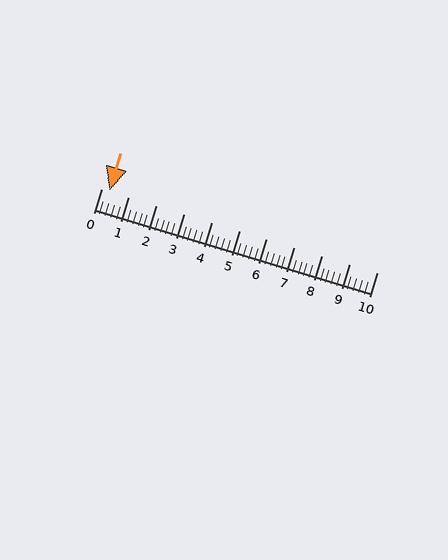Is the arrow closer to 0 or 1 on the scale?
The arrow is closer to 0.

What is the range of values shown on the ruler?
The ruler shows values from 0 to 10.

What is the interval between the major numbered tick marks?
The major tick marks are spaced 1 units apart.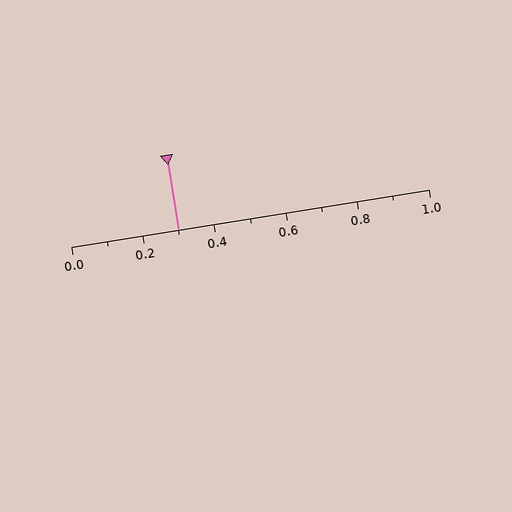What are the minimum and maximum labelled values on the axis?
The axis runs from 0.0 to 1.0.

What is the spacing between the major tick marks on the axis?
The major ticks are spaced 0.2 apart.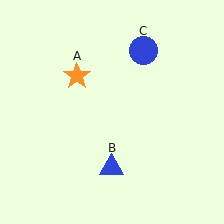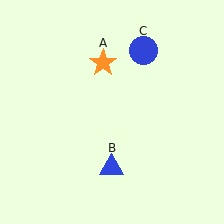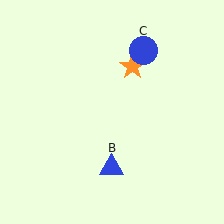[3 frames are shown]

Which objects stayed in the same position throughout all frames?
Blue triangle (object B) and blue circle (object C) remained stationary.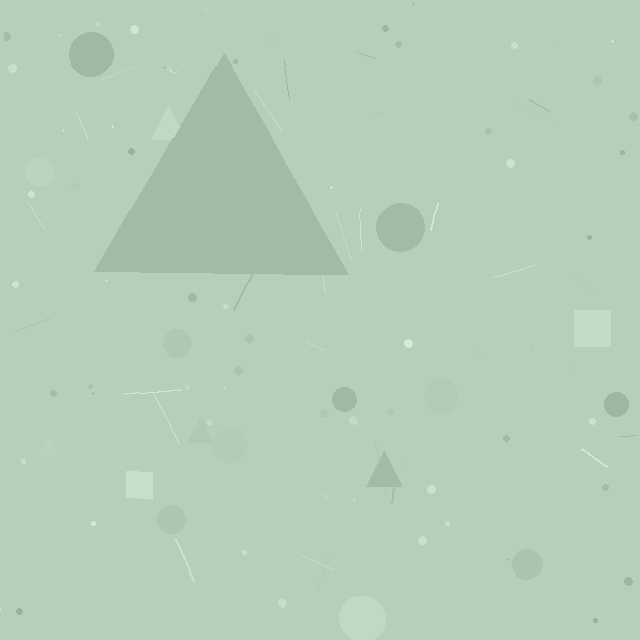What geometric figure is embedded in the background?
A triangle is embedded in the background.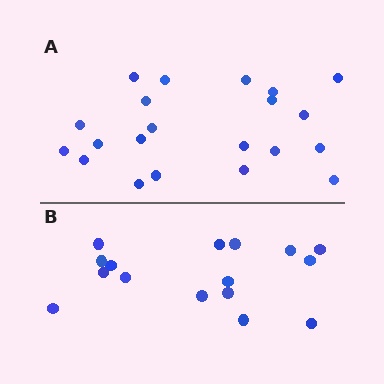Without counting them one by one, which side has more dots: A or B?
Region A (the top region) has more dots.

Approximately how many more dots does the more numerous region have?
Region A has about 5 more dots than region B.